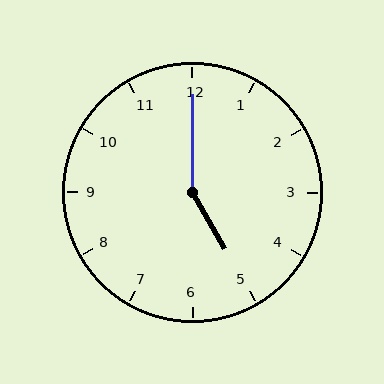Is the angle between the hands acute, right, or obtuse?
It is obtuse.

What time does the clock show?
5:00.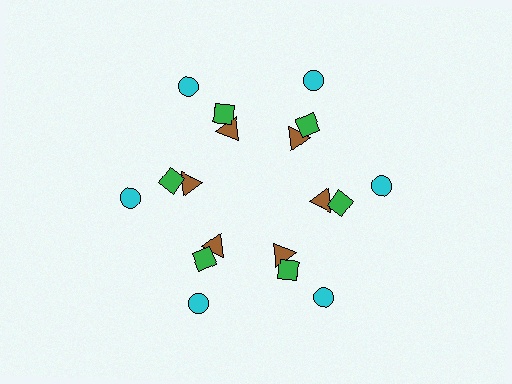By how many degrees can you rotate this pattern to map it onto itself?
The pattern maps onto itself every 60 degrees of rotation.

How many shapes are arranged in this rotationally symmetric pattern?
There are 18 shapes, arranged in 6 groups of 3.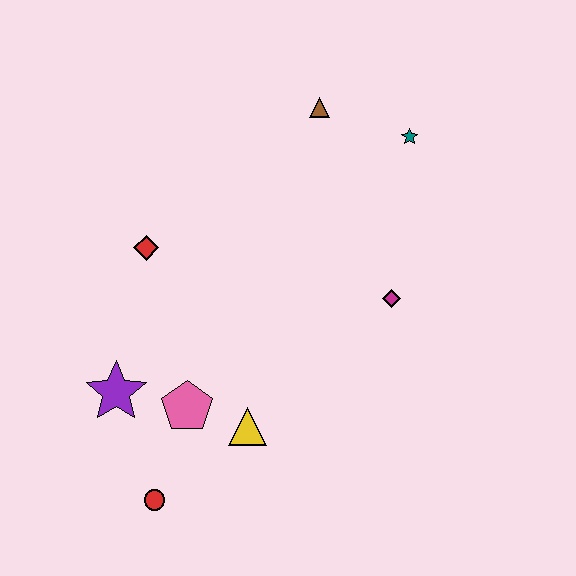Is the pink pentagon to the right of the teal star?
No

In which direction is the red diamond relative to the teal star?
The red diamond is to the left of the teal star.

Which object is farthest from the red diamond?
The teal star is farthest from the red diamond.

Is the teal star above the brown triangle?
No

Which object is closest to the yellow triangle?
The pink pentagon is closest to the yellow triangle.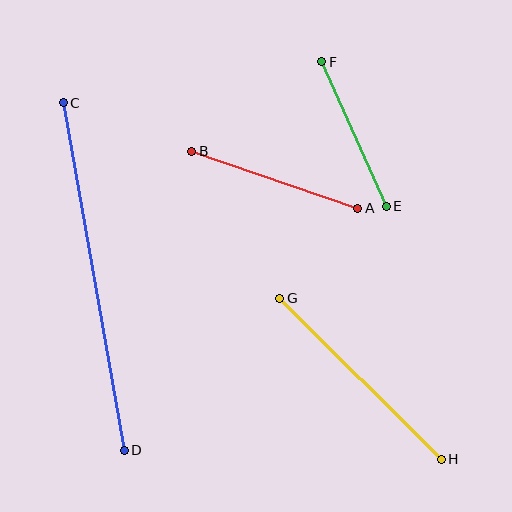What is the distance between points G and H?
The distance is approximately 228 pixels.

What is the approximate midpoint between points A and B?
The midpoint is at approximately (275, 180) pixels.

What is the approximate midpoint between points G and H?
The midpoint is at approximately (361, 379) pixels.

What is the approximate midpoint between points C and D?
The midpoint is at approximately (94, 277) pixels.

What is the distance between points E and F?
The distance is approximately 158 pixels.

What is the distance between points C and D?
The distance is approximately 353 pixels.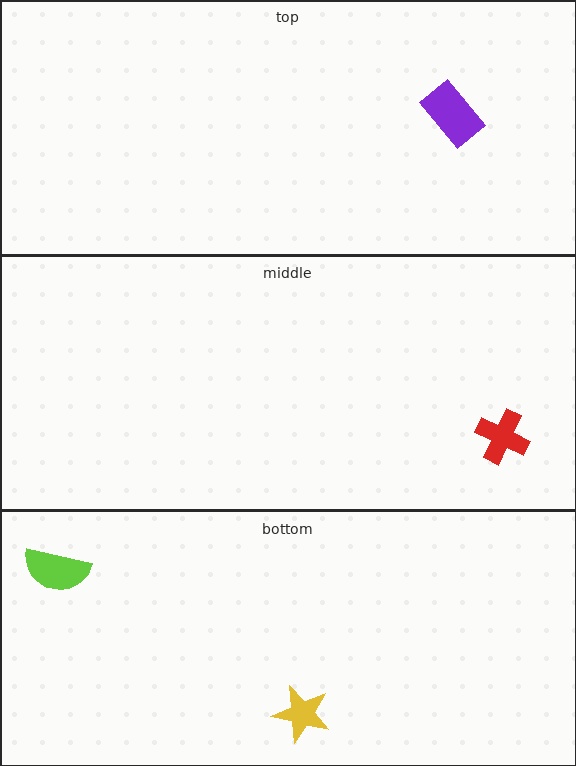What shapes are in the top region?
The purple rectangle.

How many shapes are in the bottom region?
2.